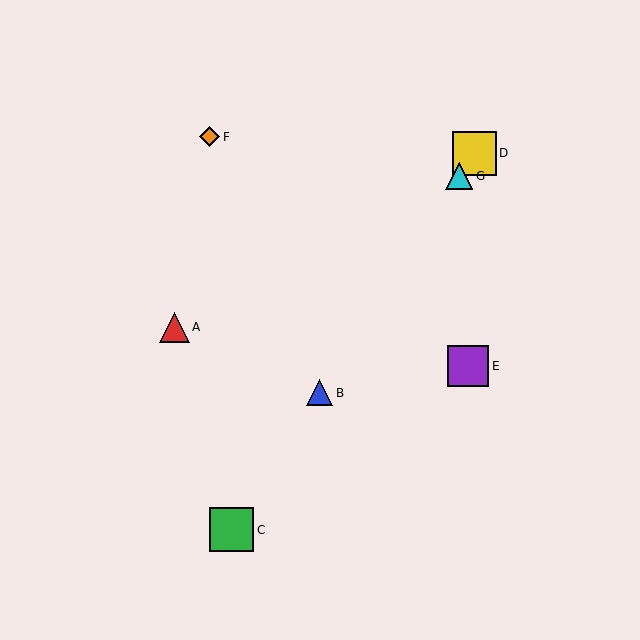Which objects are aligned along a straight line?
Objects B, C, D, G are aligned along a straight line.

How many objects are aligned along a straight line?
4 objects (B, C, D, G) are aligned along a straight line.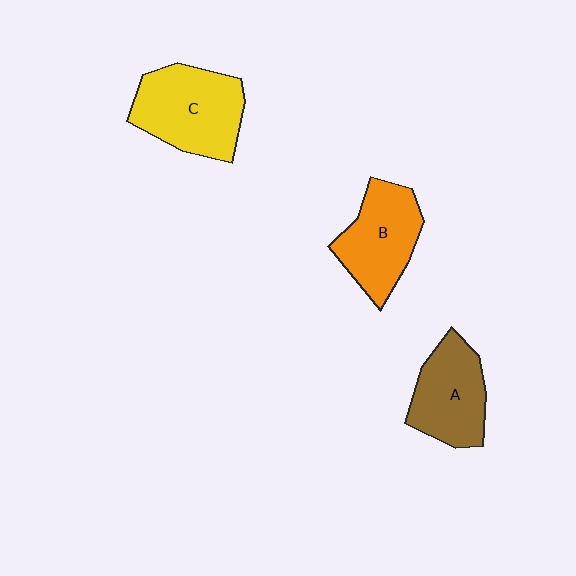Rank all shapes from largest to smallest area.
From largest to smallest: C (yellow), B (orange), A (brown).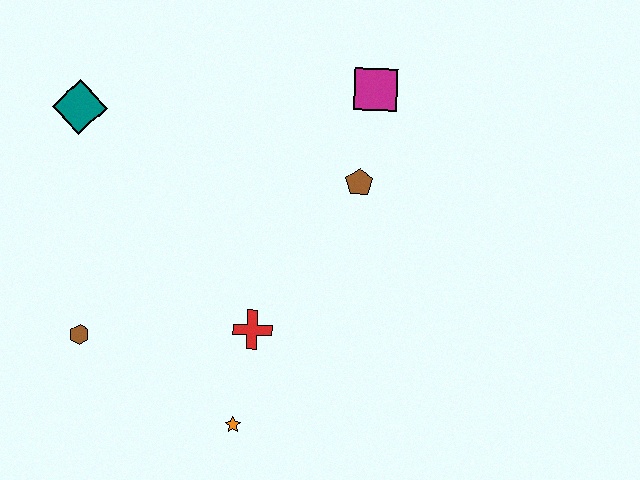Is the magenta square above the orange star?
Yes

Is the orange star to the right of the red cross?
No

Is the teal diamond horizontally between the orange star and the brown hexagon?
No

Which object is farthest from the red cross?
The teal diamond is farthest from the red cross.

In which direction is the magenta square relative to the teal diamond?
The magenta square is to the right of the teal diamond.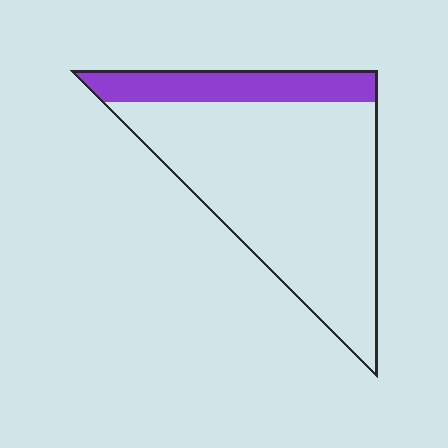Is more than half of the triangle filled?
No.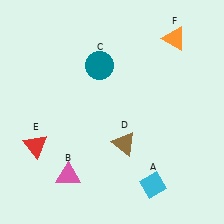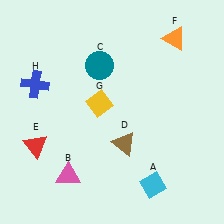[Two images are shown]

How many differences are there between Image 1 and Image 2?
There are 2 differences between the two images.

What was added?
A yellow diamond (G), a blue cross (H) were added in Image 2.